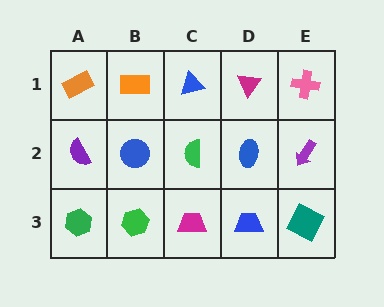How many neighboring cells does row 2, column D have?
4.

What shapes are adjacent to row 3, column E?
A purple arrow (row 2, column E), a blue trapezoid (row 3, column D).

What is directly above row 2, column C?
A blue triangle.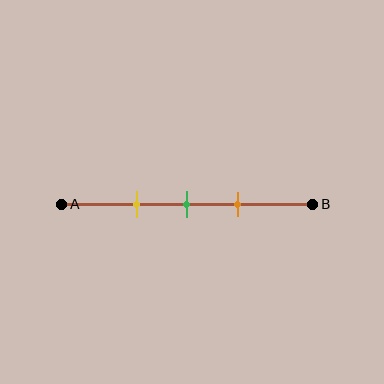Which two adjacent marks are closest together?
The green and orange marks are the closest adjacent pair.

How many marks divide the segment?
There are 3 marks dividing the segment.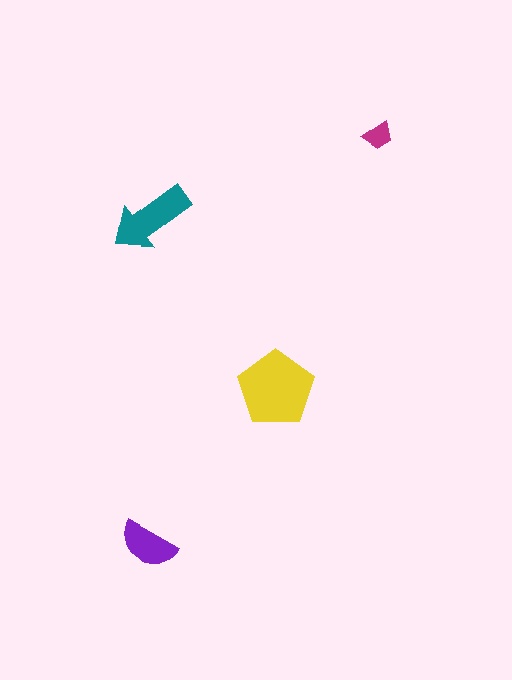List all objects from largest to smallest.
The yellow pentagon, the teal arrow, the purple semicircle, the magenta trapezoid.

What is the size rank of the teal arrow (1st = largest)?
2nd.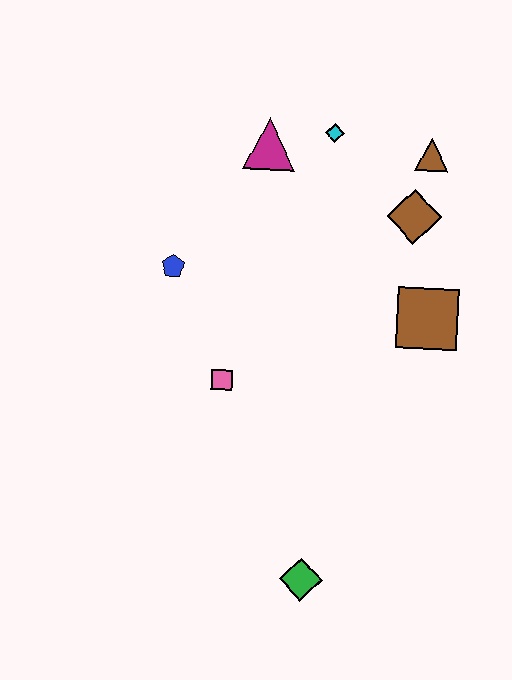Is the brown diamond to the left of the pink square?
No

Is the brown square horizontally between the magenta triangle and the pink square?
No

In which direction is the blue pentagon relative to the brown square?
The blue pentagon is to the left of the brown square.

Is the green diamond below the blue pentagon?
Yes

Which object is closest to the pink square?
The blue pentagon is closest to the pink square.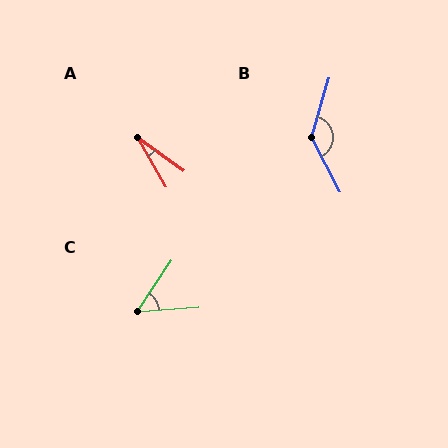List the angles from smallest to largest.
A (24°), C (52°), B (137°).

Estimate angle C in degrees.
Approximately 52 degrees.